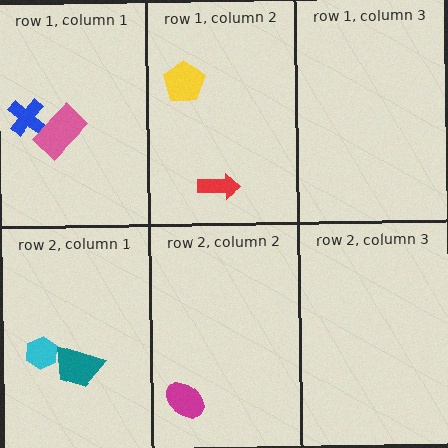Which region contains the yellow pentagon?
The row 1, column 2 region.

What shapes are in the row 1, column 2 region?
The yellow pentagon, the red arrow.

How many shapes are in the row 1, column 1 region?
2.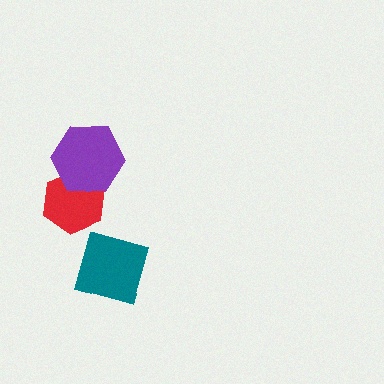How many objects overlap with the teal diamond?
0 objects overlap with the teal diamond.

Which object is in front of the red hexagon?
The purple hexagon is in front of the red hexagon.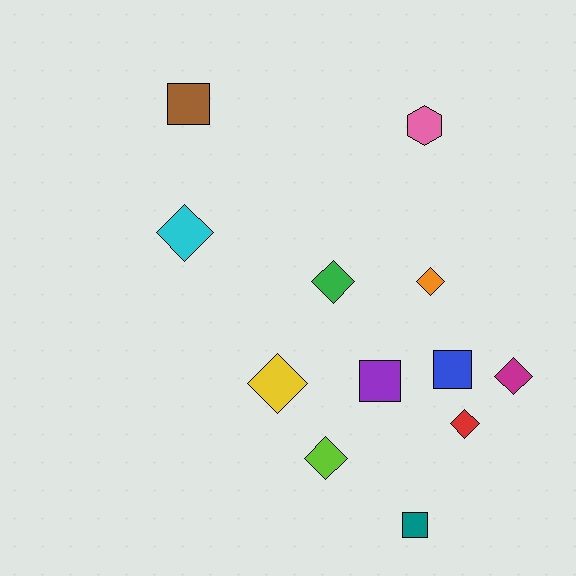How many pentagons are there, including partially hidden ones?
There are no pentagons.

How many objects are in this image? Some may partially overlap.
There are 12 objects.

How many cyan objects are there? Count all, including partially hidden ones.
There is 1 cyan object.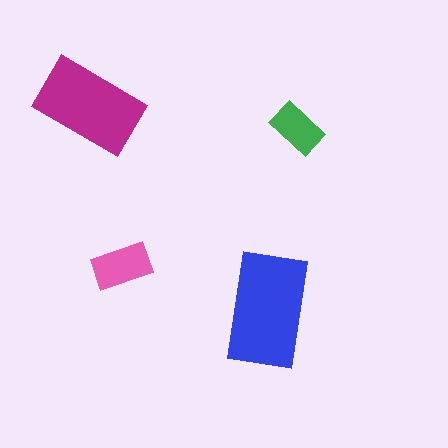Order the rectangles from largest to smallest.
the blue one, the magenta one, the pink one, the green one.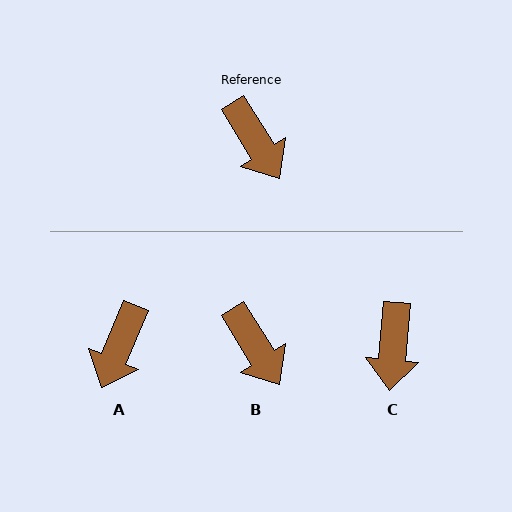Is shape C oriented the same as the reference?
No, it is off by about 37 degrees.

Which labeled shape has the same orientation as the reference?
B.